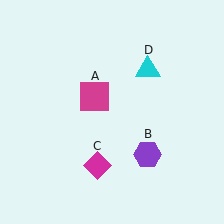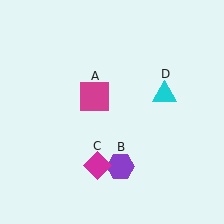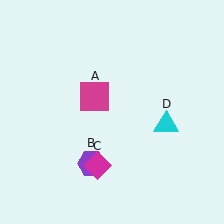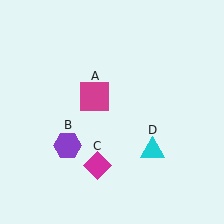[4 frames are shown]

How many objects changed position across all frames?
2 objects changed position: purple hexagon (object B), cyan triangle (object D).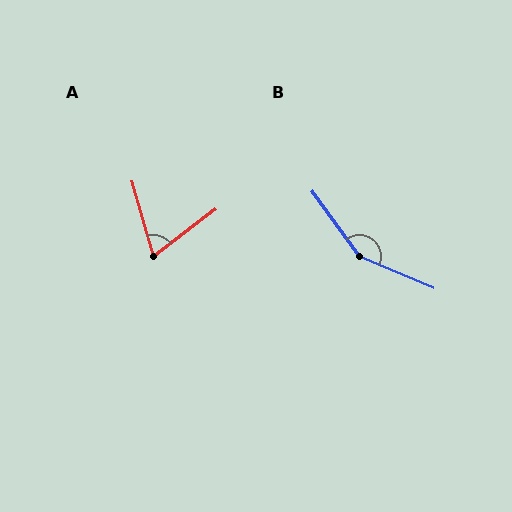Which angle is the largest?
B, at approximately 149 degrees.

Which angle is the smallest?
A, at approximately 69 degrees.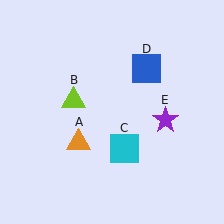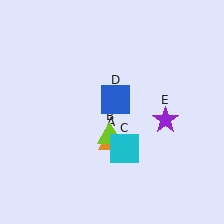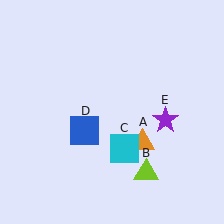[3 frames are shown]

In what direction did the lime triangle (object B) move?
The lime triangle (object B) moved down and to the right.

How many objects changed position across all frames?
3 objects changed position: orange triangle (object A), lime triangle (object B), blue square (object D).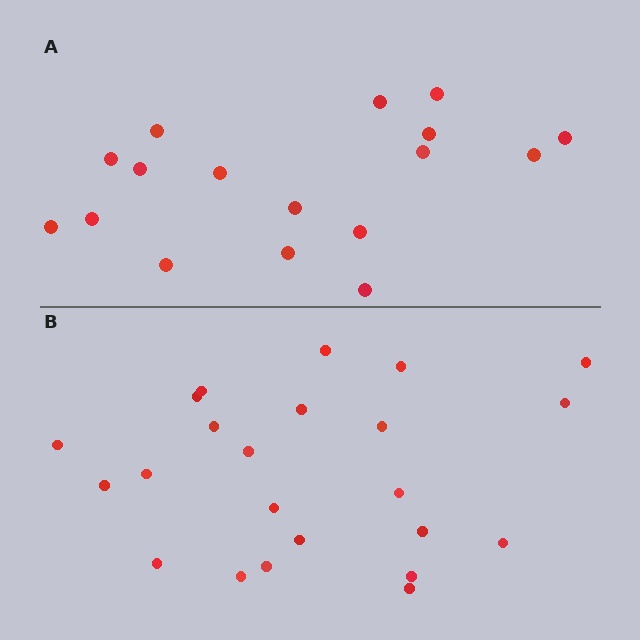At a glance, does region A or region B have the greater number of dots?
Region B (the bottom region) has more dots.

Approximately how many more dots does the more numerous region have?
Region B has about 6 more dots than region A.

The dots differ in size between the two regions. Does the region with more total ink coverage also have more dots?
No. Region A has more total ink coverage because its dots are larger, but region B actually contains more individual dots. Total area can be misleading — the number of items is what matters here.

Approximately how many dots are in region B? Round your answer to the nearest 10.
About 20 dots. (The exact count is 23, which rounds to 20.)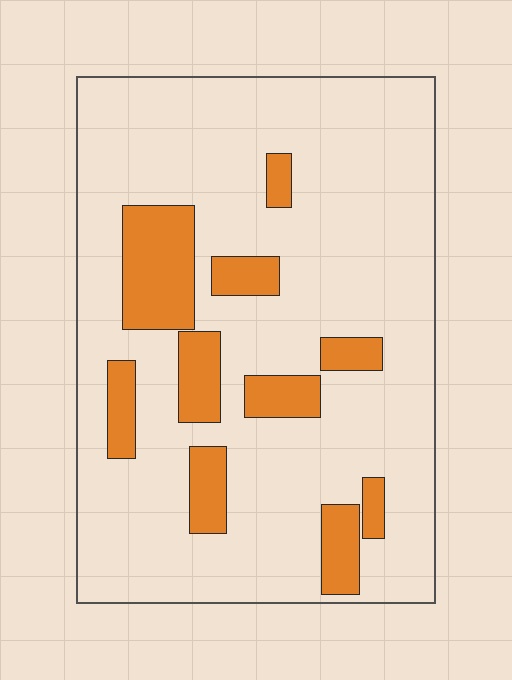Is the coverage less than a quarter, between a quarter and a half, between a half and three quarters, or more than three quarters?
Less than a quarter.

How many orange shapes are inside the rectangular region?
10.